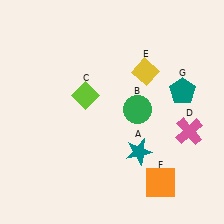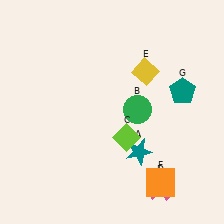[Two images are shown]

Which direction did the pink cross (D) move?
The pink cross (D) moved down.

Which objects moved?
The objects that moved are: the lime diamond (C), the pink cross (D).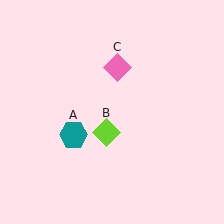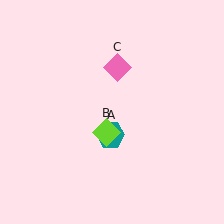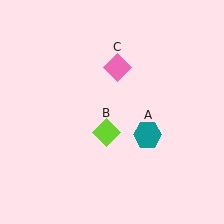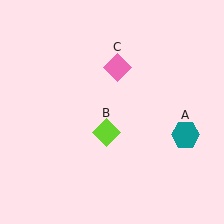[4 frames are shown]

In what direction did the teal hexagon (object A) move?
The teal hexagon (object A) moved right.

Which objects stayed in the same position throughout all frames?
Lime diamond (object B) and pink diamond (object C) remained stationary.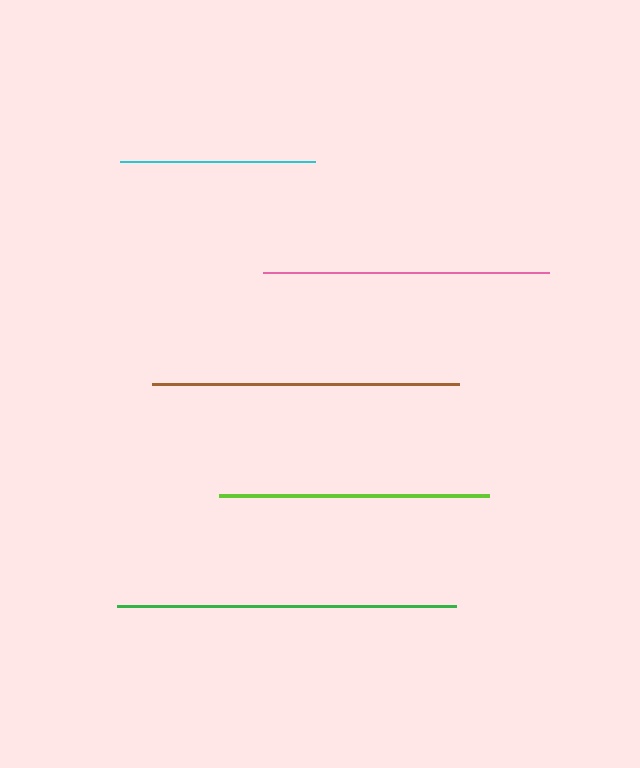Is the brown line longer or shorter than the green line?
The green line is longer than the brown line.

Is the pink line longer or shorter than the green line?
The green line is longer than the pink line.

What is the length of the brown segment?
The brown segment is approximately 306 pixels long.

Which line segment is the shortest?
The cyan line is the shortest at approximately 195 pixels.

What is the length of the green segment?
The green segment is approximately 339 pixels long.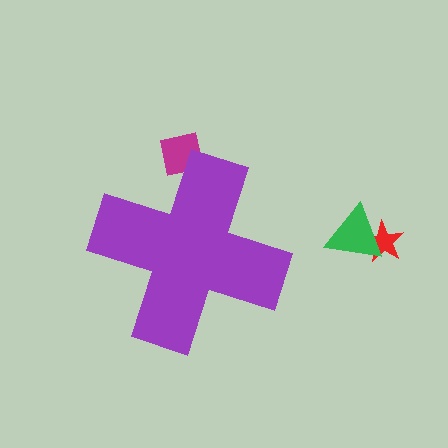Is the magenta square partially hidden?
Yes, the magenta square is partially hidden behind the purple cross.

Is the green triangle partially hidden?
No, the green triangle is fully visible.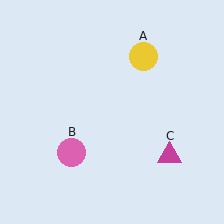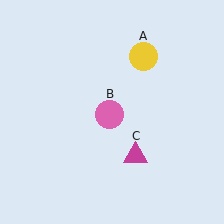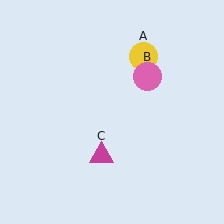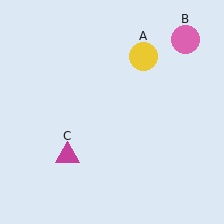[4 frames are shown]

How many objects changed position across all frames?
2 objects changed position: pink circle (object B), magenta triangle (object C).